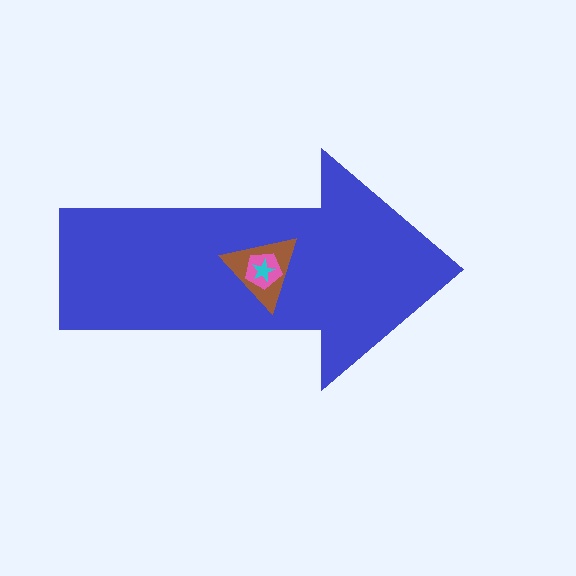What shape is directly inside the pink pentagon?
The cyan star.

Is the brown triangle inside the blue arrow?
Yes.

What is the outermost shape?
The blue arrow.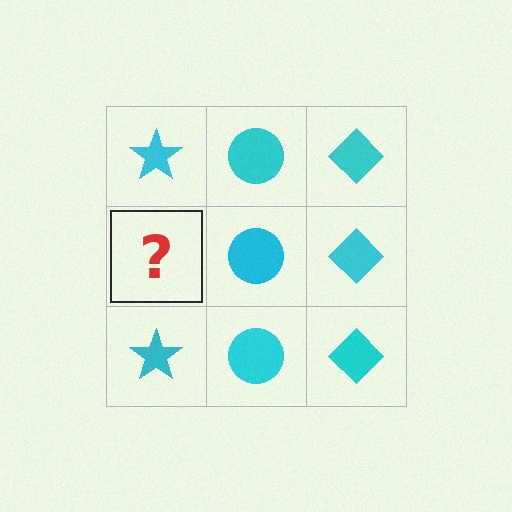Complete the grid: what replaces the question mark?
The question mark should be replaced with a cyan star.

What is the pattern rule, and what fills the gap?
The rule is that each column has a consistent shape. The gap should be filled with a cyan star.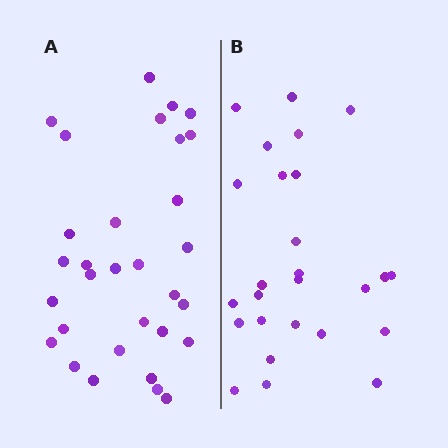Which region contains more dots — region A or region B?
Region A (the left region) has more dots.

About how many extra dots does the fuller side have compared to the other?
Region A has about 5 more dots than region B.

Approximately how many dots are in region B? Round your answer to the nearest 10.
About 30 dots. (The exact count is 26, which rounds to 30.)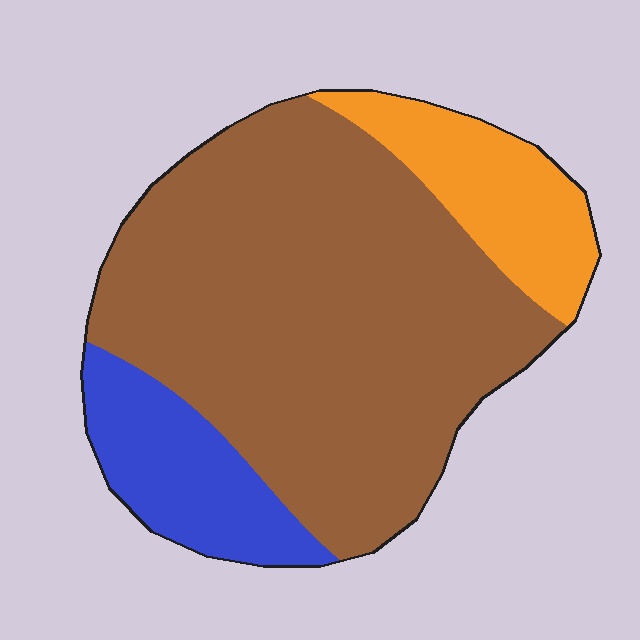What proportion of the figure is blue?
Blue takes up less than a quarter of the figure.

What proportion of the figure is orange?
Orange takes up less than a quarter of the figure.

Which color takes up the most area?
Brown, at roughly 70%.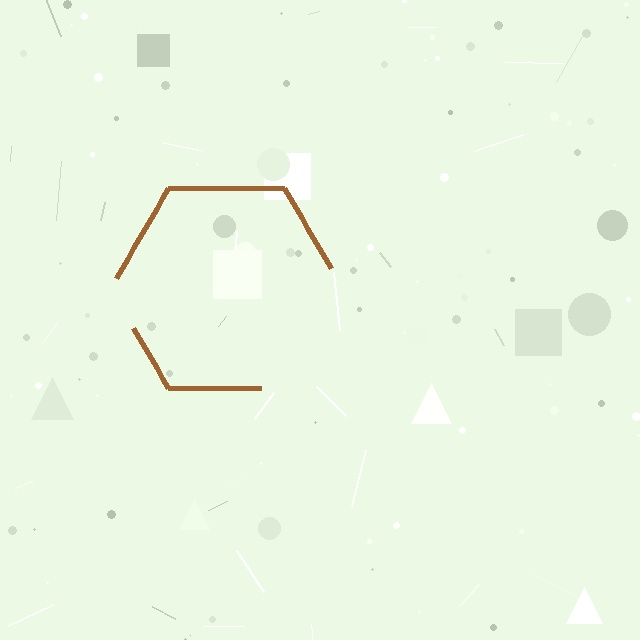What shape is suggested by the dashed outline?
The dashed outline suggests a hexagon.